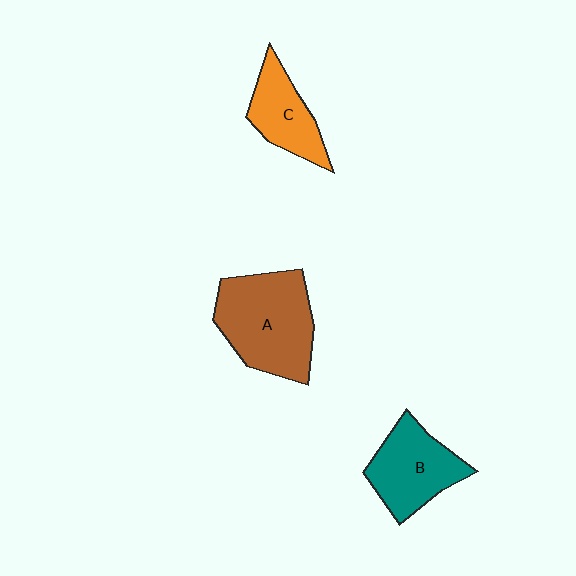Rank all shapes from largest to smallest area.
From largest to smallest: A (brown), B (teal), C (orange).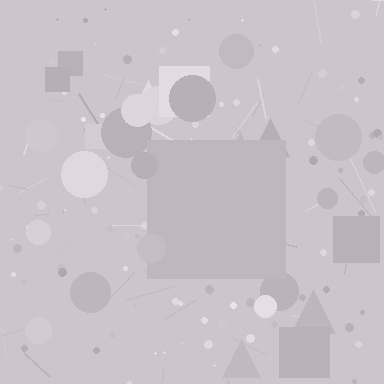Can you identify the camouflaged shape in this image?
The camouflaged shape is a square.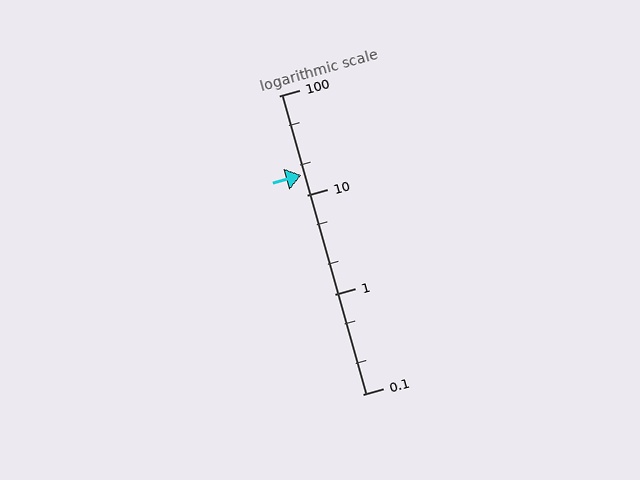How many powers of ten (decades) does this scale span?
The scale spans 3 decades, from 0.1 to 100.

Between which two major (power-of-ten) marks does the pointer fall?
The pointer is between 10 and 100.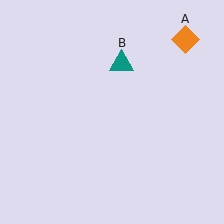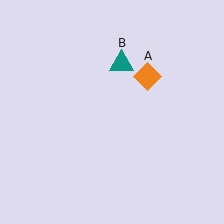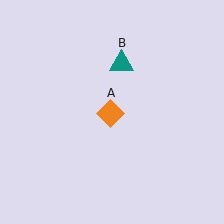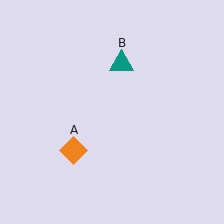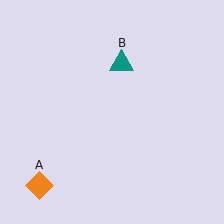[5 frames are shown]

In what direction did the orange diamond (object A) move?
The orange diamond (object A) moved down and to the left.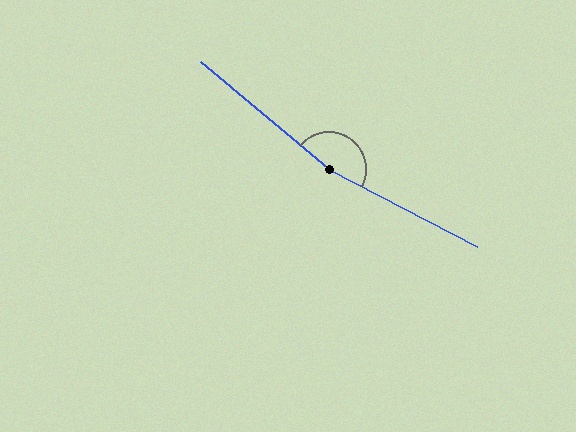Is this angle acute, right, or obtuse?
It is obtuse.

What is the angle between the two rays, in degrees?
Approximately 167 degrees.